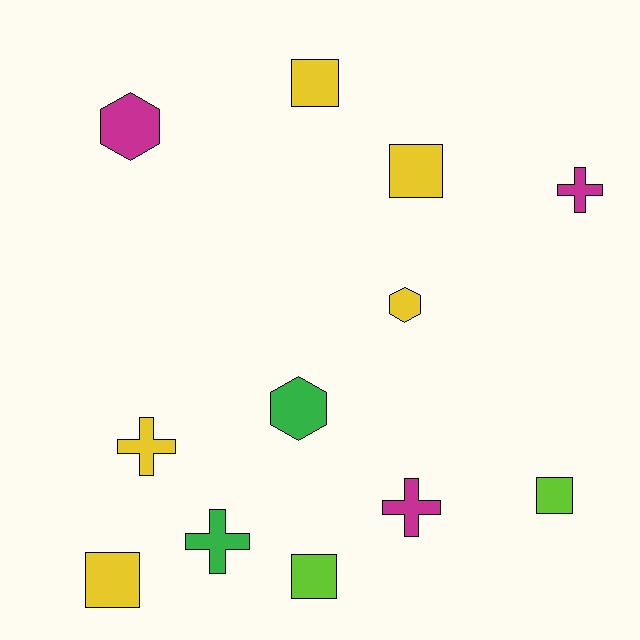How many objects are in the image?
There are 12 objects.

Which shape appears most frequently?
Square, with 5 objects.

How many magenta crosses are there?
There are 2 magenta crosses.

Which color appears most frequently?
Yellow, with 5 objects.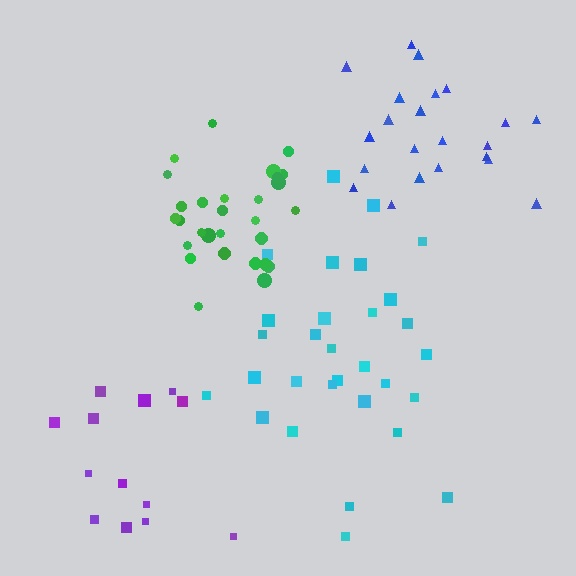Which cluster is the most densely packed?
Green.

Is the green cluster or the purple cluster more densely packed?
Green.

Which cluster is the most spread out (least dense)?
Purple.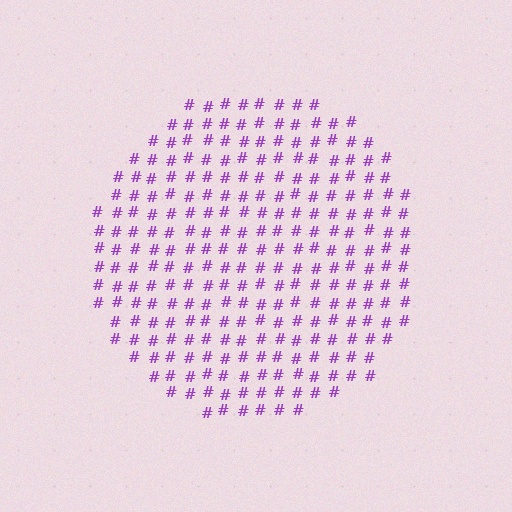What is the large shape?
The large shape is a circle.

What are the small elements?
The small elements are hash symbols.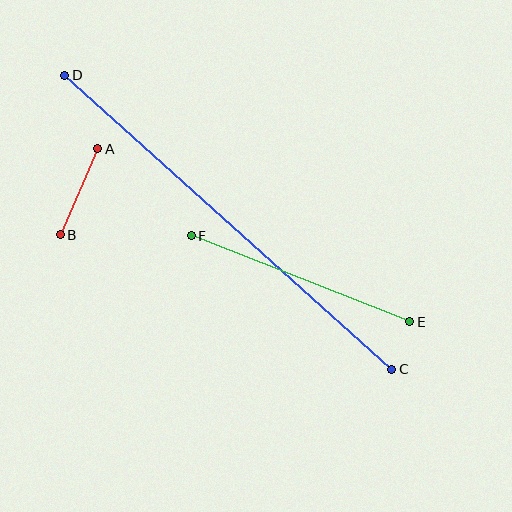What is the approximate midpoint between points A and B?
The midpoint is at approximately (79, 192) pixels.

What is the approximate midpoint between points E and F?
The midpoint is at approximately (301, 279) pixels.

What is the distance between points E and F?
The distance is approximately 235 pixels.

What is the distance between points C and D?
The distance is approximately 440 pixels.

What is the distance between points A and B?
The distance is approximately 94 pixels.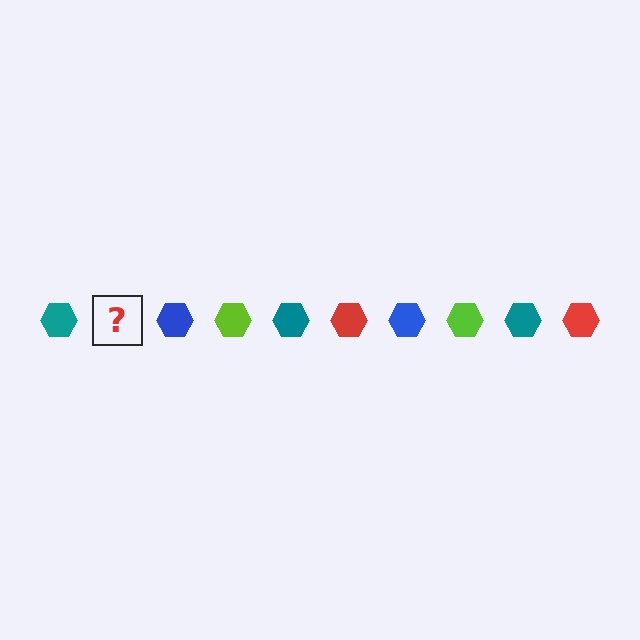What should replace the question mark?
The question mark should be replaced with a red hexagon.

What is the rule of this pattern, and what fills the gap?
The rule is that the pattern cycles through teal, red, blue, lime hexagons. The gap should be filled with a red hexagon.